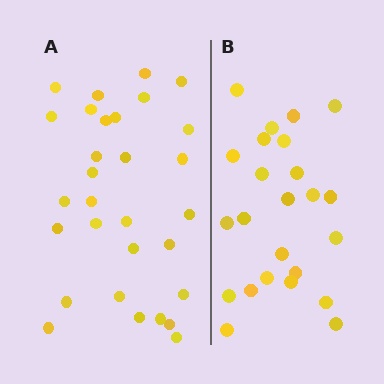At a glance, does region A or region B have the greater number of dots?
Region A (the left region) has more dots.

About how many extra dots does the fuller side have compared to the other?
Region A has about 6 more dots than region B.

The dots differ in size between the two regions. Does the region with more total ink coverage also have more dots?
No. Region B has more total ink coverage because its dots are larger, but region A actually contains more individual dots. Total area can be misleading — the number of items is what matters here.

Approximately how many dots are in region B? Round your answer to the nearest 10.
About 20 dots. (The exact count is 24, which rounds to 20.)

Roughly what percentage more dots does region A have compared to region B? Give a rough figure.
About 25% more.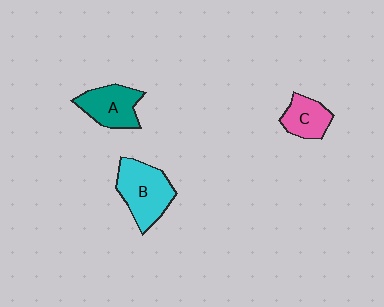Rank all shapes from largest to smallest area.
From largest to smallest: B (cyan), A (teal), C (pink).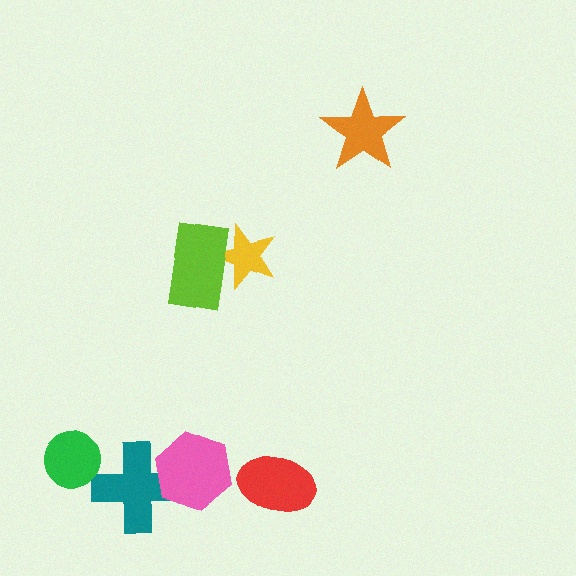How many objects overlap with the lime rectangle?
1 object overlaps with the lime rectangle.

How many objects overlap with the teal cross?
1 object overlaps with the teal cross.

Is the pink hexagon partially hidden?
No, no other shape covers it.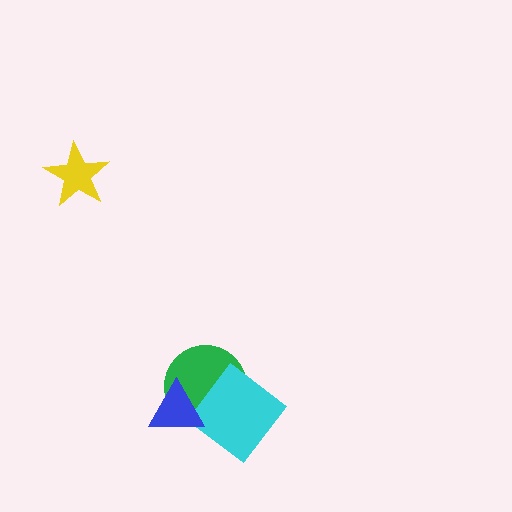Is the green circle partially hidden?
Yes, it is partially covered by another shape.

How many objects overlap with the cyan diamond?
2 objects overlap with the cyan diamond.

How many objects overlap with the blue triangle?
2 objects overlap with the blue triangle.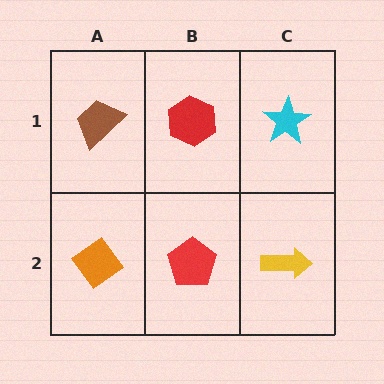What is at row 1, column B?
A red hexagon.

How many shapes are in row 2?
3 shapes.